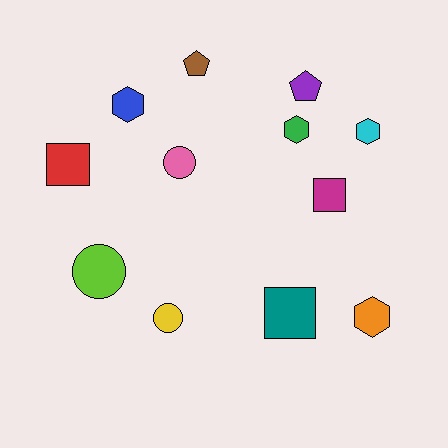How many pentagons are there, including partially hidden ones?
There are 2 pentagons.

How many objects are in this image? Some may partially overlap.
There are 12 objects.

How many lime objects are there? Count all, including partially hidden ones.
There is 1 lime object.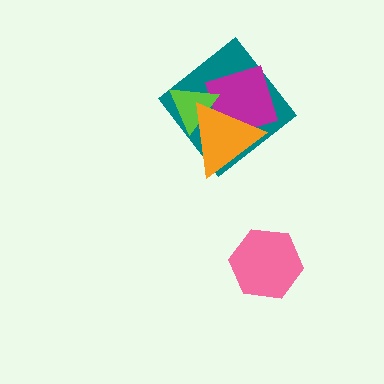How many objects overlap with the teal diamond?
3 objects overlap with the teal diamond.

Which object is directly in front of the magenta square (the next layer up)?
The lime triangle is directly in front of the magenta square.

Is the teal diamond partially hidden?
Yes, it is partially covered by another shape.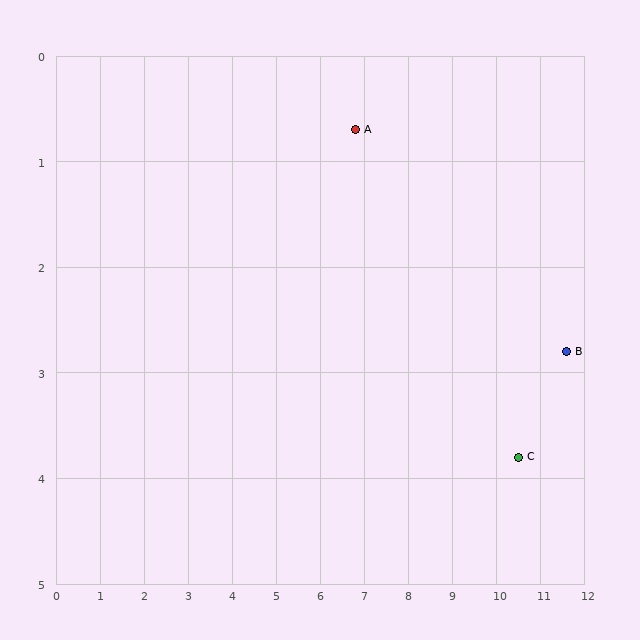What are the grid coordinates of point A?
Point A is at approximately (6.8, 0.7).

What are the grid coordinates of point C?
Point C is at approximately (10.5, 3.8).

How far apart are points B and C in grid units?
Points B and C are about 1.5 grid units apart.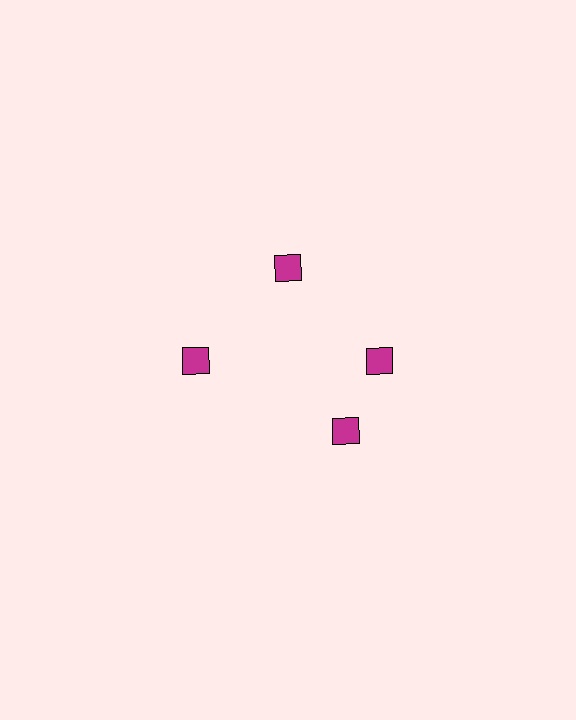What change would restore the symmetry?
The symmetry would be restored by rotating it back into even spacing with its neighbors so that all 4 diamonds sit at equal angles and equal distance from the center.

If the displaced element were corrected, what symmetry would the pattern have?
It would have 4-fold rotational symmetry — the pattern would map onto itself every 90 degrees.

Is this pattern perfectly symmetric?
No. The 4 magenta diamonds are arranged in a ring, but one element near the 6 o'clock position is rotated out of alignment along the ring, breaking the 4-fold rotational symmetry.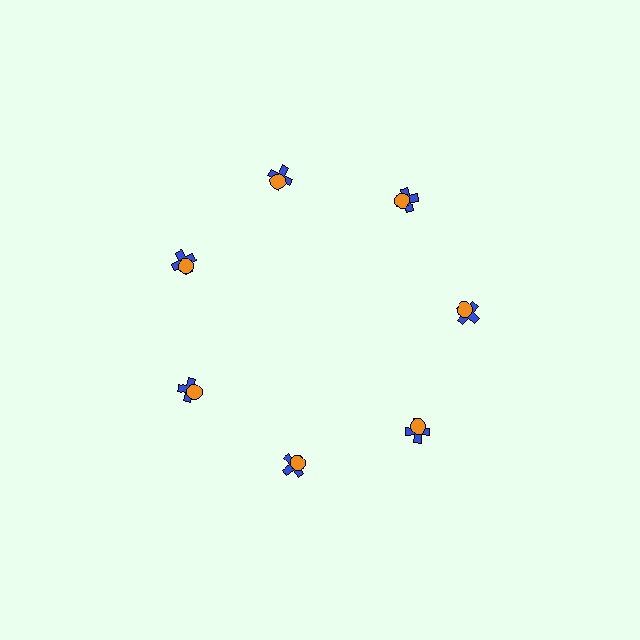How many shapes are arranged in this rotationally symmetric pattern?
There are 14 shapes, arranged in 7 groups of 2.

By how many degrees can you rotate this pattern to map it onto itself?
The pattern maps onto itself every 51 degrees of rotation.